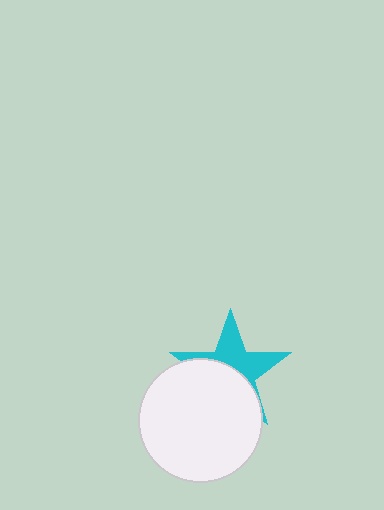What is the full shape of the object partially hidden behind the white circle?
The partially hidden object is a cyan star.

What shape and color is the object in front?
The object in front is a white circle.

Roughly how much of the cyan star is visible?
About half of it is visible (roughly 48%).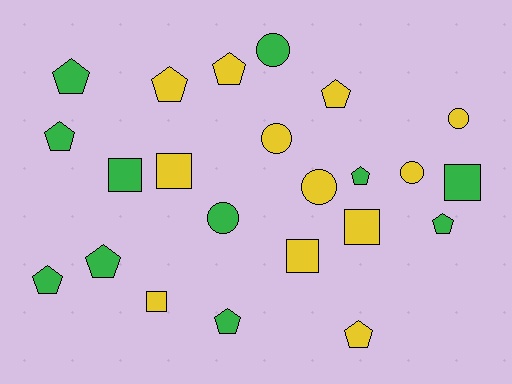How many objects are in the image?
There are 23 objects.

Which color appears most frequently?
Yellow, with 12 objects.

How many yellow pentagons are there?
There are 4 yellow pentagons.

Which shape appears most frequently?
Pentagon, with 11 objects.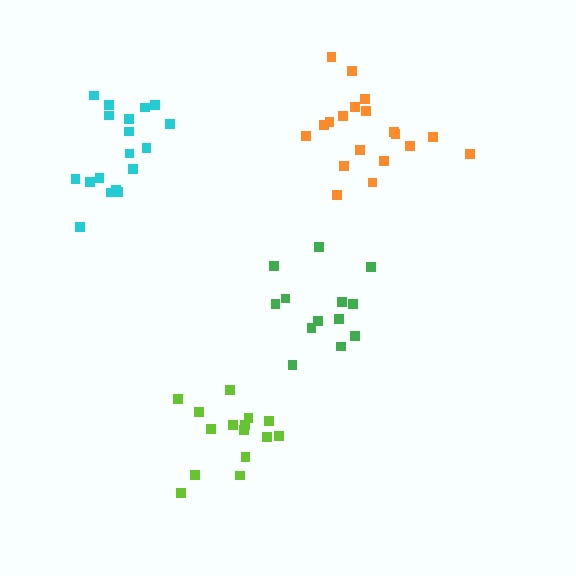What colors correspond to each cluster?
The clusters are colored: orange, green, cyan, lime.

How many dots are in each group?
Group 1: 19 dots, Group 2: 13 dots, Group 3: 18 dots, Group 4: 15 dots (65 total).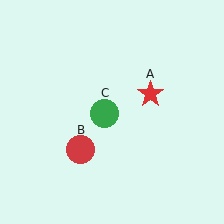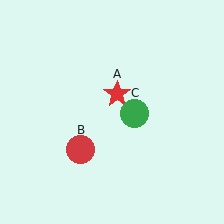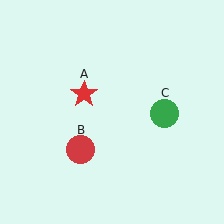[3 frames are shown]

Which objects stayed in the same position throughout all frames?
Red circle (object B) remained stationary.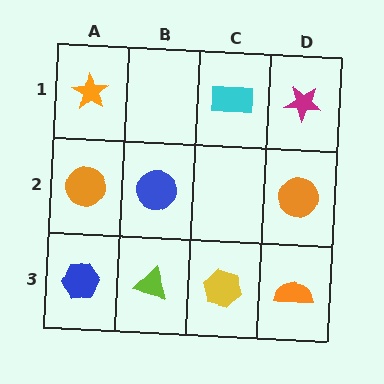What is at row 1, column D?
A magenta star.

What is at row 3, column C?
A yellow hexagon.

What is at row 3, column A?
A blue hexagon.